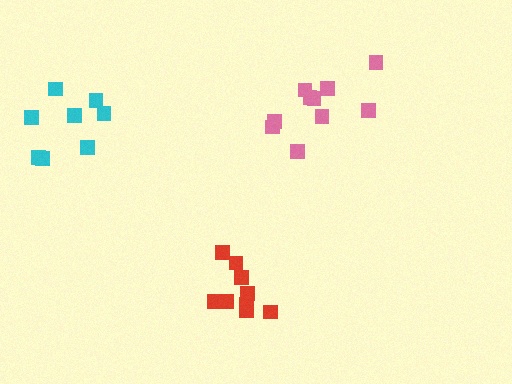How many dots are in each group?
Group 1: 10 dots, Group 2: 9 dots, Group 3: 8 dots (27 total).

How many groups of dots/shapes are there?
There are 3 groups.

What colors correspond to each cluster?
The clusters are colored: pink, red, cyan.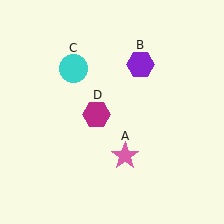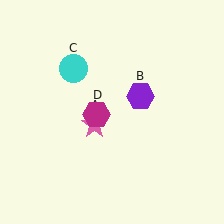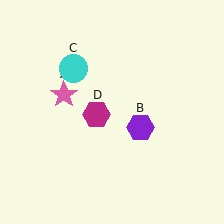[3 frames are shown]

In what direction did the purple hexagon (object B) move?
The purple hexagon (object B) moved down.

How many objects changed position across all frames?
2 objects changed position: pink star (object A), purple hexagon (object B).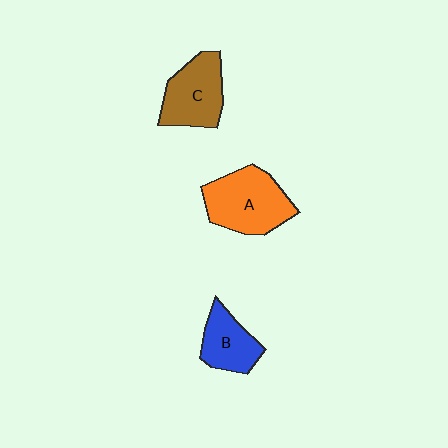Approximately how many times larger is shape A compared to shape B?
Approximately 1.6 times.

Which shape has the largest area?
Shape A (orange).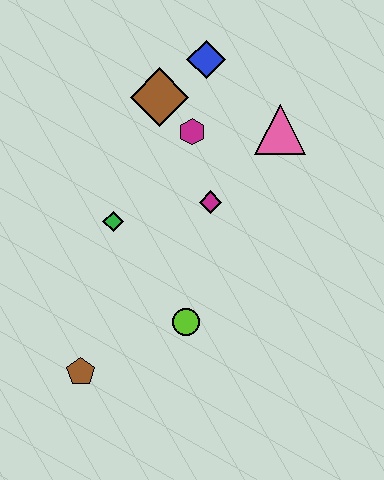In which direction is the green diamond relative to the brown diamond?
The green diamond is below the brown diamond.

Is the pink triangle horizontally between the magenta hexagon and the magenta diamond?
No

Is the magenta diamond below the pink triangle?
Yes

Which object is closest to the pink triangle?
The magenta hexagon is closest to the pink triangle.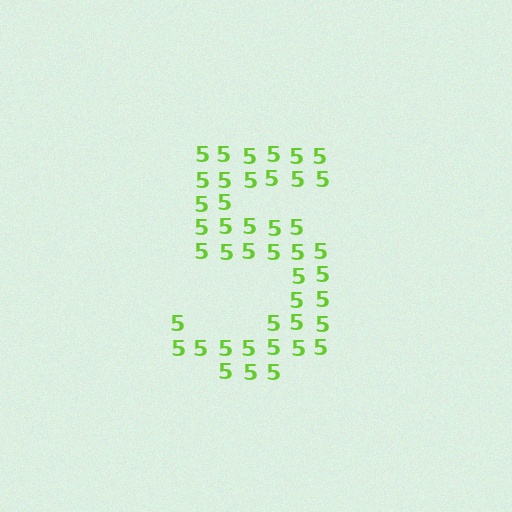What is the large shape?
The large shape is the digit 5.